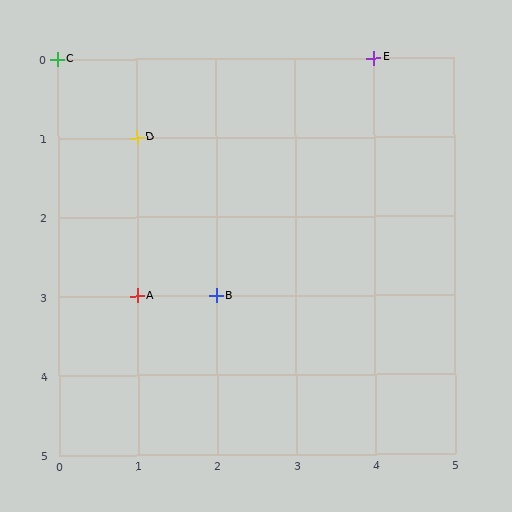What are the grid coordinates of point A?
Point A is at grid coordinates (1, 3).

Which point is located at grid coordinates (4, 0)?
Point E is at (4, 0).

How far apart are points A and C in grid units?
Points A and C are 1 column and 3 rows apart (about 3.2 grid units diagonally).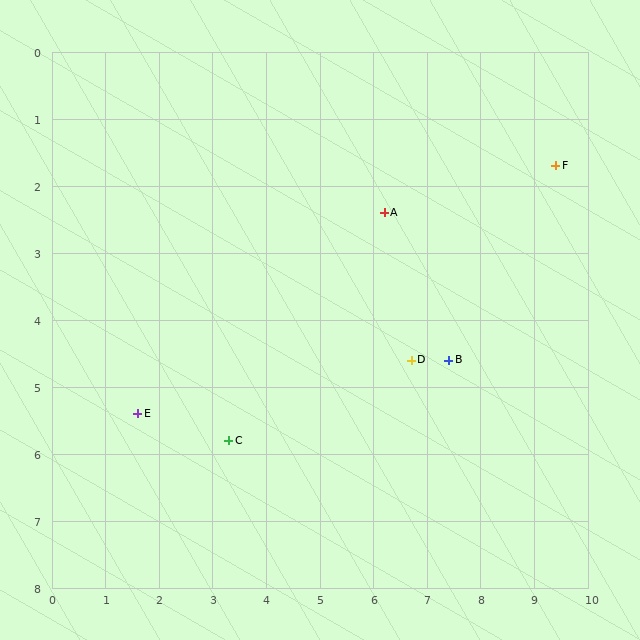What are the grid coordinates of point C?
Point C is at approximately (3.3, 5.8).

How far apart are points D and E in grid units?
Points D and E are about 5.2 grid units apart.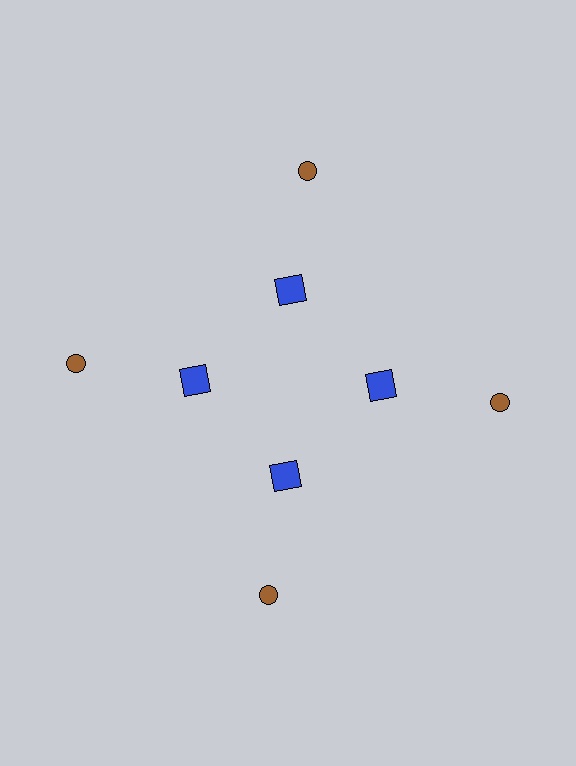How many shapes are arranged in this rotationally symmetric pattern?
There are 8 shapes, arranged in 4 groups of 2.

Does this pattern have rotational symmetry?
Yes, this pattern has 4-fold rotational symmetry. It looks the same after rotating 90 degrees around the center.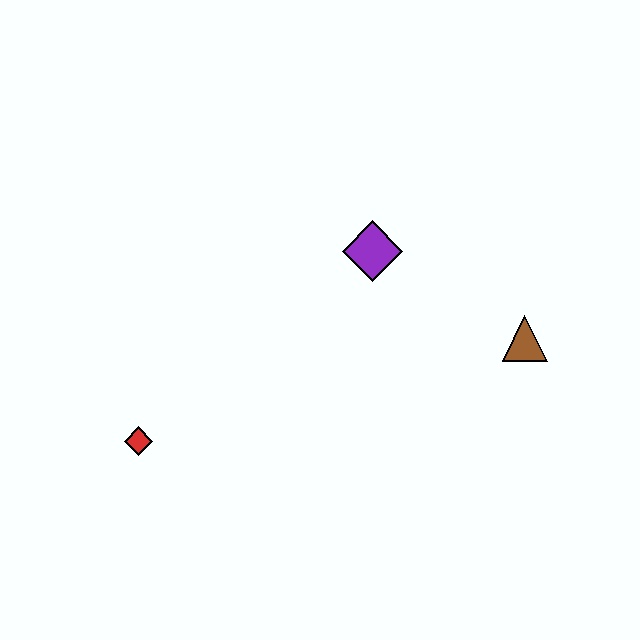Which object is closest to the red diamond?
The purple diamond is closest to the red diamond.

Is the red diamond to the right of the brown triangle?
No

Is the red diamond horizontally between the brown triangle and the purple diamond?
No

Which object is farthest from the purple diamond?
The red diamond is farthest from the purple diamond.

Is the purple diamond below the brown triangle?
No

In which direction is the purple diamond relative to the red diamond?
The purple diamond is to the right of the red diamond.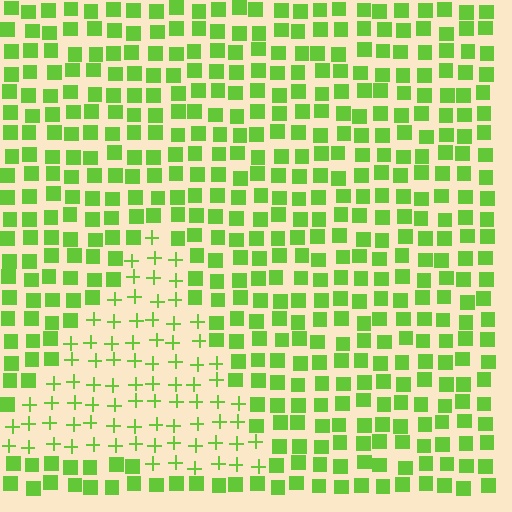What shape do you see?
I see a triangle.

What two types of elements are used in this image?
The image uses plus signs inside the triangle region and squares outside it.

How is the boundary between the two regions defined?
The boundary is defined by a change in element shape: plus signs inside vs. squares outside. All elements share the same color and spacing.